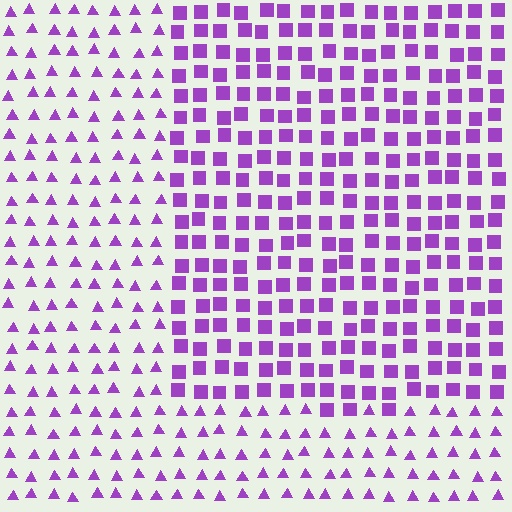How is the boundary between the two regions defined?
The boundary is defined by a change in element shape: squares inside vs. triangles outside. All elements share the same color and spacing.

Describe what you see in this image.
The image is filled with small purple elements arranged in a uniform grid. A rectangle-shaped region contains squares, while the surrounding area contains triangles. The boundary is defined purely by the change in element shape.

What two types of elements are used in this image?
The image uses squares inside the rectangle region and triangles outside it.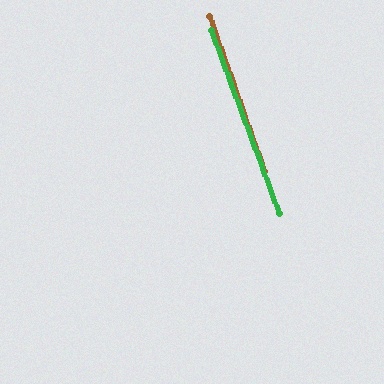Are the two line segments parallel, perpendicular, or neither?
Parallel — their directions differ by only 0.6°.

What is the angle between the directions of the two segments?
Approximately 1 degree.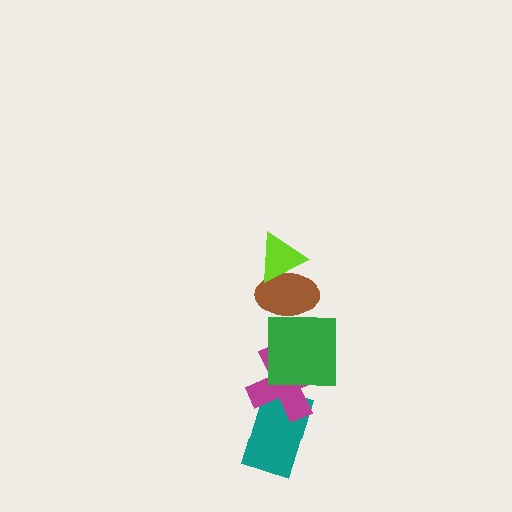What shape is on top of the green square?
The brown ellipse is on top of the green square.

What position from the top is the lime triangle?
The lime triangle is 1st from the top.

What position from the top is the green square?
The green square is 3rd from the top.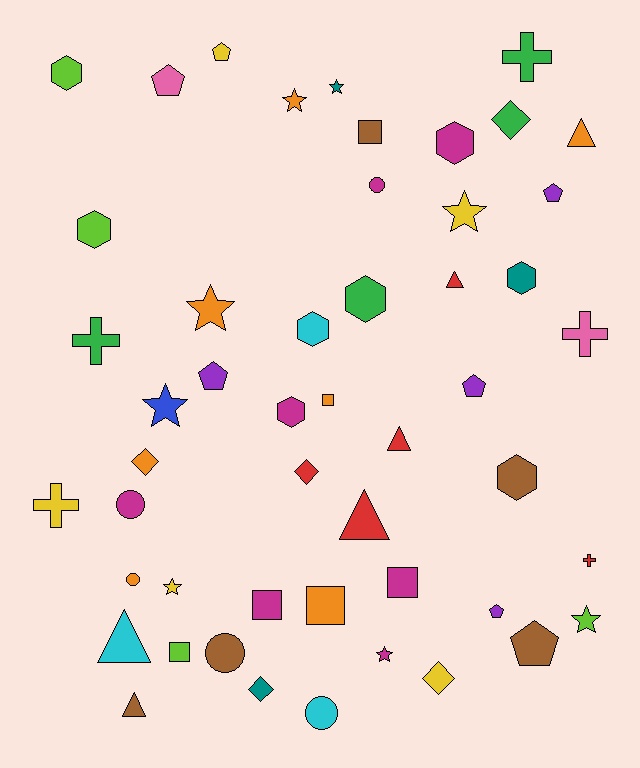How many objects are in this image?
There are 50 objects.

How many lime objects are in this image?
There are 4 lime objects.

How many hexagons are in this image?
There are 8 hexagons.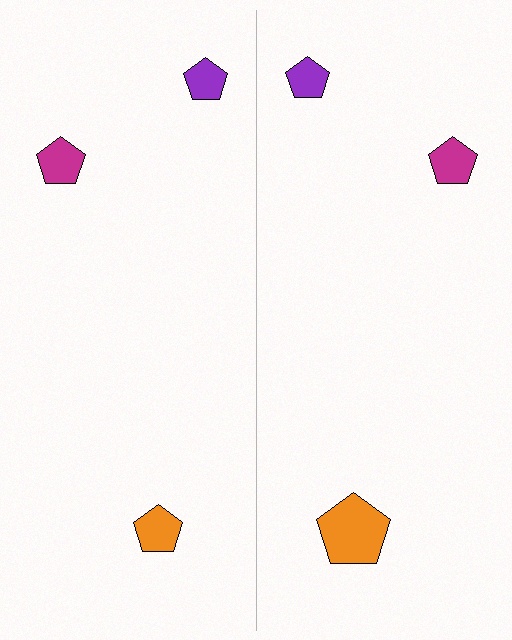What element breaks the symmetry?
The orange pentagon on the right side has a different size than its mirror counterpart.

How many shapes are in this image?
There are 6 shapes in this image.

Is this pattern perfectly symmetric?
No, the pattern is not perfectly symmetric. The orange pentagon on the right side has a different size than its mirror counterpart.